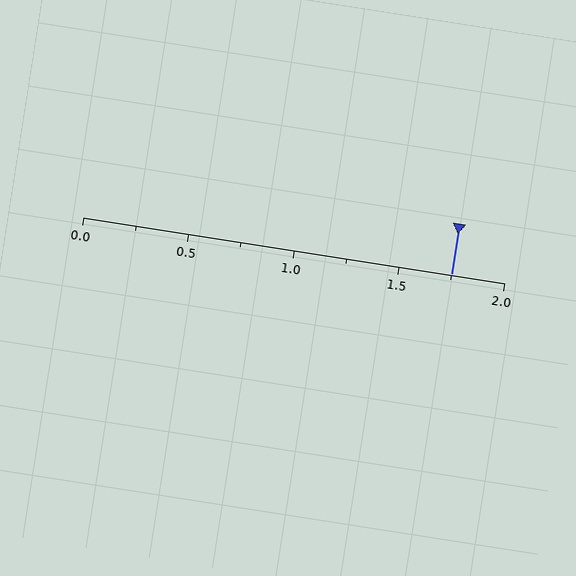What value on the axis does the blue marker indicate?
The marker indicates approximately 1.75.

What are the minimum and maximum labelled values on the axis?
The axis runs from 0.0 to 2.0.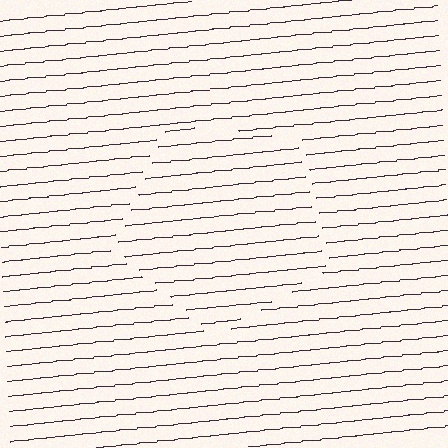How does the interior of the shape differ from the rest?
The interior of the shape contains the same grating, shifted by half a period — the contour is defined by the phase discontinuity where line-ends from the inner and outer gratings abut.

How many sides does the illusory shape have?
5 sides — the line-ends trace a pentagon.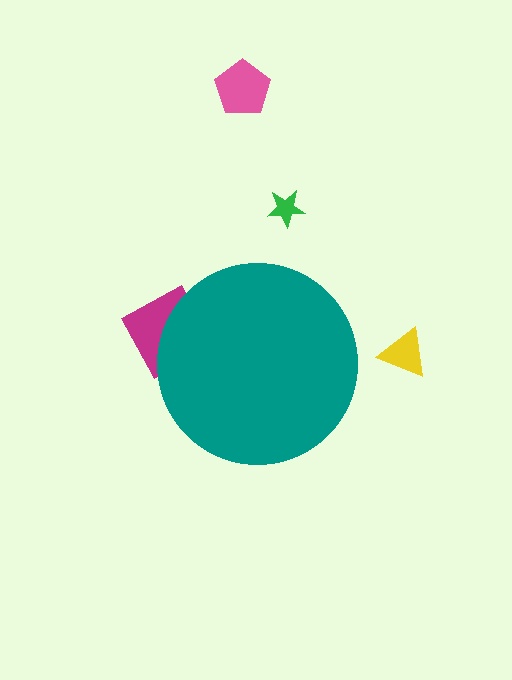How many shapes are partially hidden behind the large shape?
1 shape is partially hidden.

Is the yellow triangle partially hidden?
No, the yellow triangle is fully visible.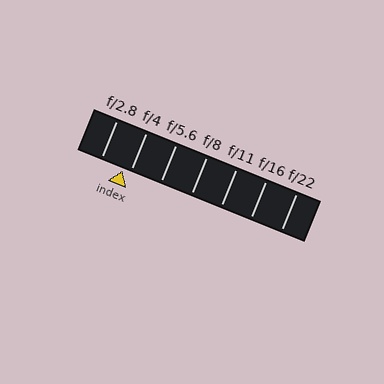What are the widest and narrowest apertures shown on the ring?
The widest aperture shown is f/2.8 and the narrowest is f/22.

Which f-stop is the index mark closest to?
The index mark is closest to f/4.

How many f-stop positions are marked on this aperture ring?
There are 7 f-stop positions marked.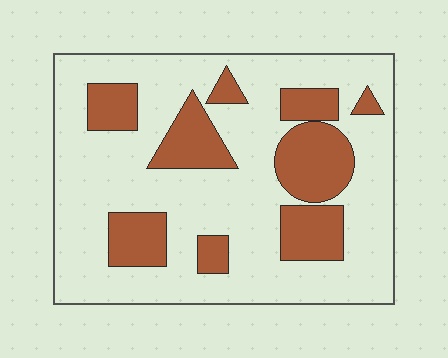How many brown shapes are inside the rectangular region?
9.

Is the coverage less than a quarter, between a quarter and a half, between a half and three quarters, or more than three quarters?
Between a quarter and a half.